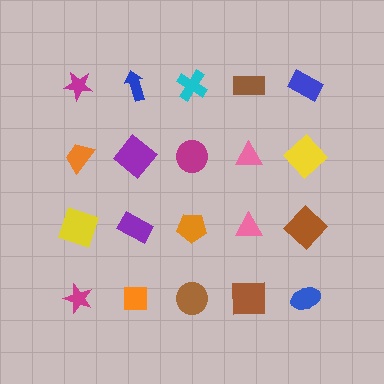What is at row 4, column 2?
An orange square.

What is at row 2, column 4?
A pink triangle.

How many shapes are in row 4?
5 shapes.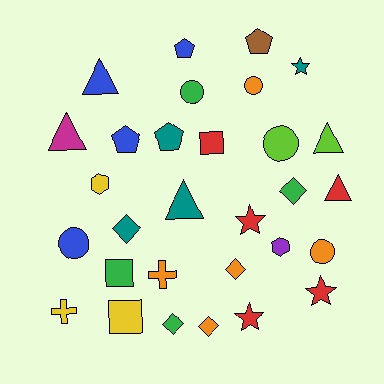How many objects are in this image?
There are 30 objects.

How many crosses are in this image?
There are 2 crosses.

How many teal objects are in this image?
There are 4 teal objects.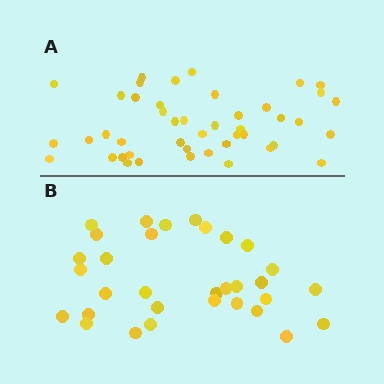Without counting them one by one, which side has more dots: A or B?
Region A (the top region) has more dots.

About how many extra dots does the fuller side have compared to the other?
Region A has approximately 15 more dots than region B.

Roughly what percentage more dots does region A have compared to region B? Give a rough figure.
About 40% more.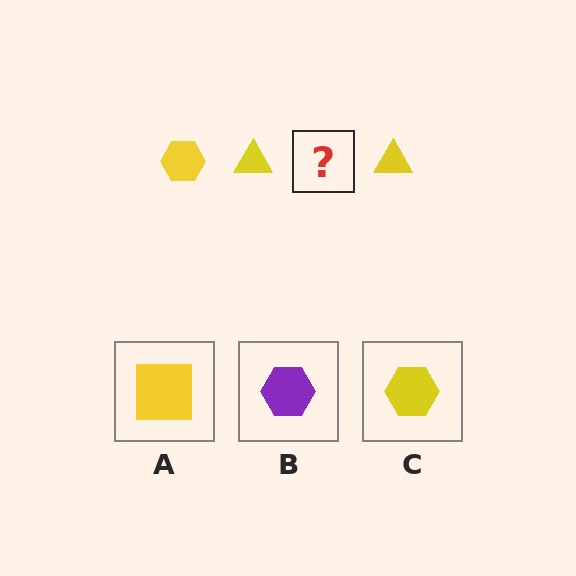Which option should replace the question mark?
Option C.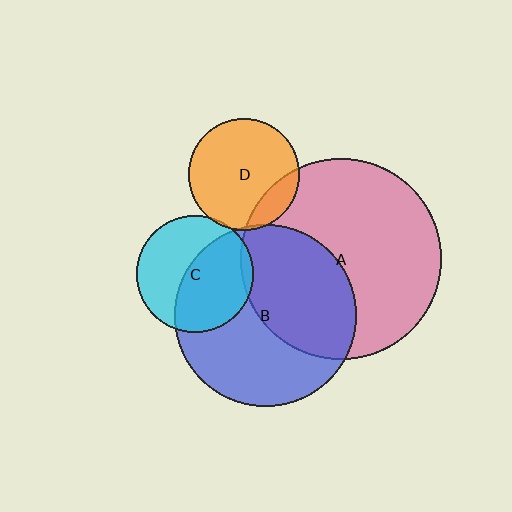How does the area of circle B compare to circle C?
Approximately 2.4 times.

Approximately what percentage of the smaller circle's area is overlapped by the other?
Approximately 45%.